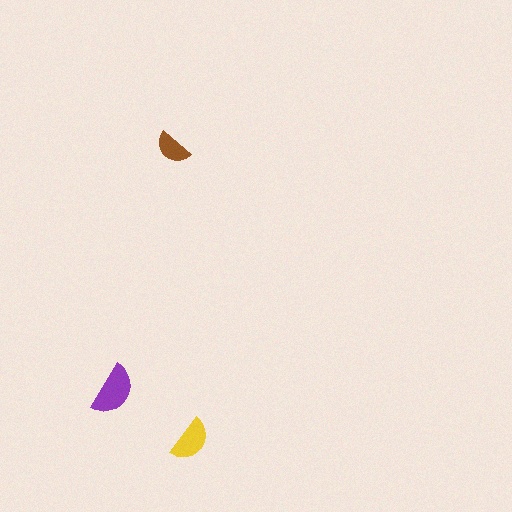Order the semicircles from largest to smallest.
the purple one, the yellow one, the brown one.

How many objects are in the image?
There are 3 objects in the image.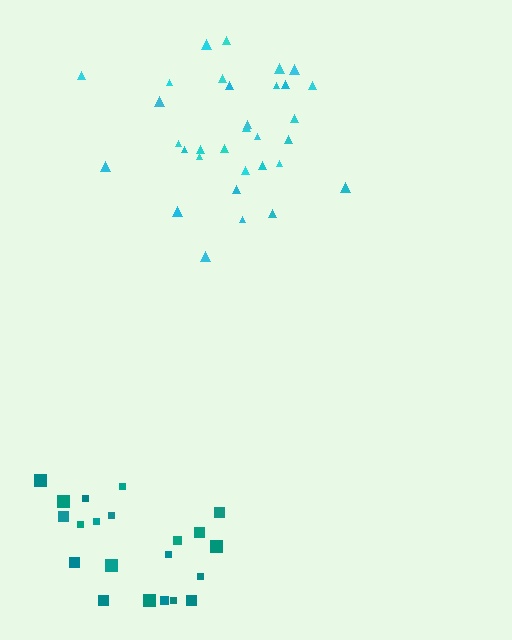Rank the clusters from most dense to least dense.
cyan, teal.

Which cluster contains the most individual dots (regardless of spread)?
Cyan (32).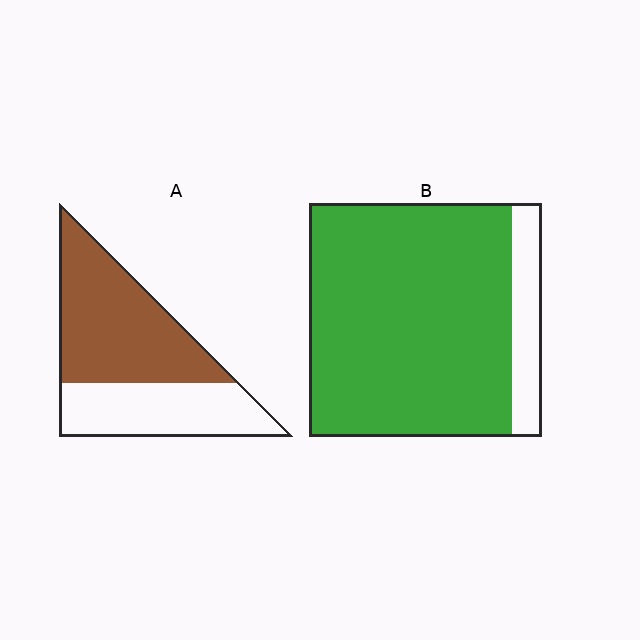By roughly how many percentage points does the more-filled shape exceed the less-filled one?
By roughly 30 percentage points (B over A).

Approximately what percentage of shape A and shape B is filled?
A is approximately 60% and B is approximately 85%.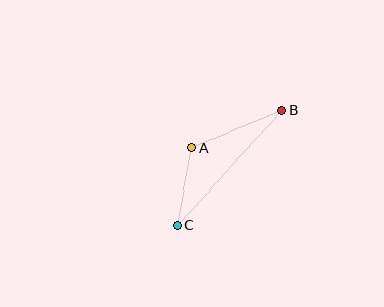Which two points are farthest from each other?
Points B and C are farthest from each other.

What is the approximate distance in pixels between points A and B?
The distance between A and B is approximately 98 pixels.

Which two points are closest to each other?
Points A and C are closest to each other.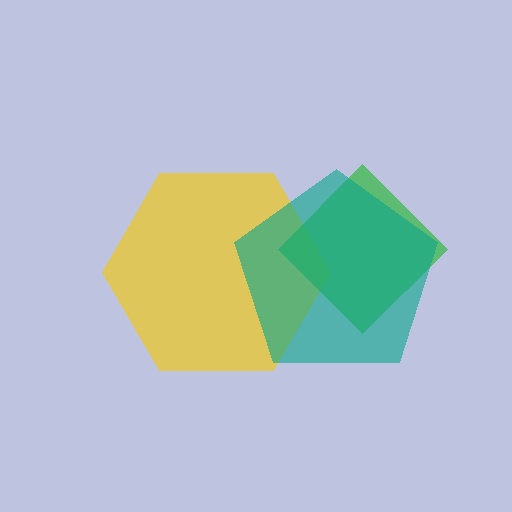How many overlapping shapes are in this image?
There are 3 overlapping shapes in the image.